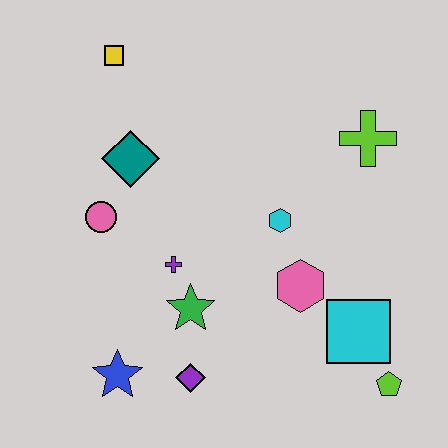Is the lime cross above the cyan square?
Yes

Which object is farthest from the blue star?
The lime cross is farthest from the blue star.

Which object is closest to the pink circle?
The teal diamond is closest to the pink circle.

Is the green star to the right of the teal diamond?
Yes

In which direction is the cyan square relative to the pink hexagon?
The cyan square is to the right of the pink hexagon.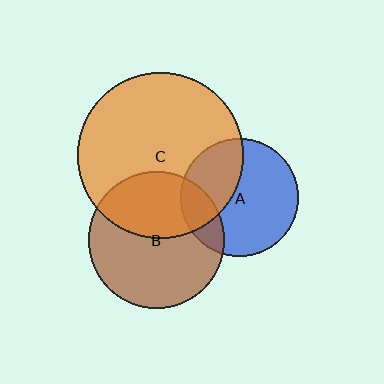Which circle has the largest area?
Circle C (orange).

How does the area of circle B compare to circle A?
Approximately 1.3 times.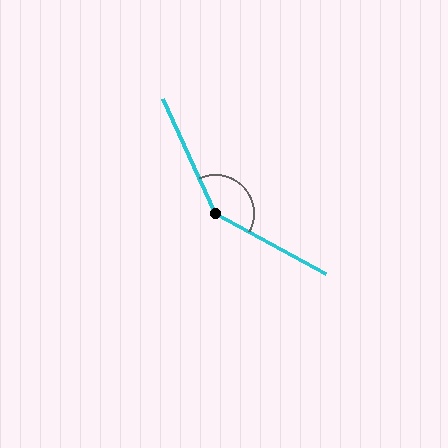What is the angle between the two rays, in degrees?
Approximately 143 degrees.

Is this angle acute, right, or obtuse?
It is obtuse.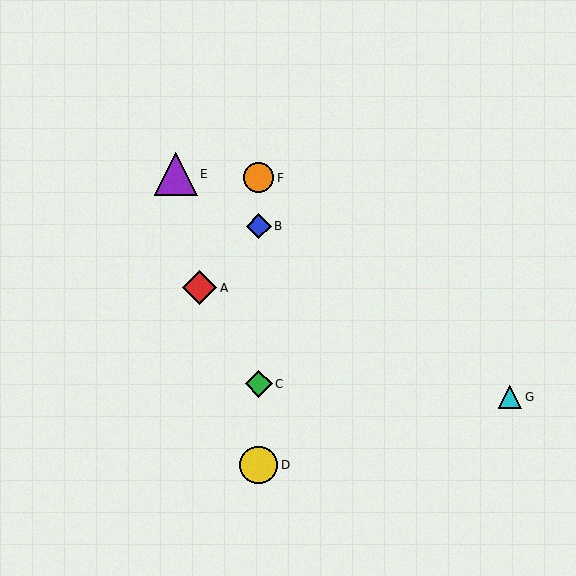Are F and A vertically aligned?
No, F is at x≈259 and A is at x≈200.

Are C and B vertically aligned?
Yes, both are at x≈259.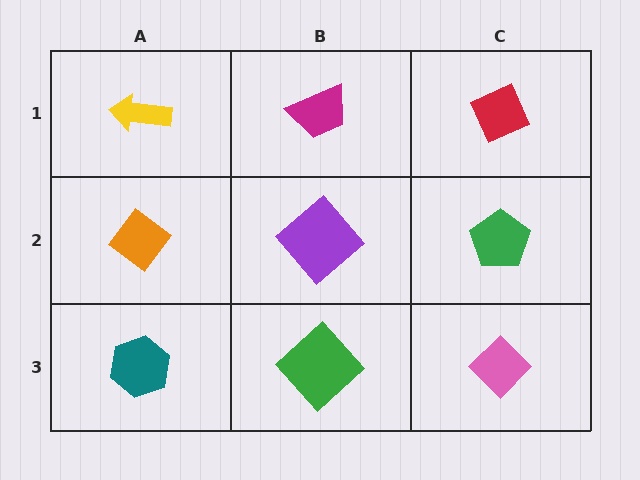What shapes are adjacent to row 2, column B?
A magenta trapezoid (row 1, column B), a green diamond (row 3, column B), an orange diamond (row 2, column A), a green pentagon (row 2, column C).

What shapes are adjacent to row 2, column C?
A red diamond (row 1, column C), a pink diamond (row 3, column C), a purple diamond (row 2, column B).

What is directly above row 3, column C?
A green pentagon.